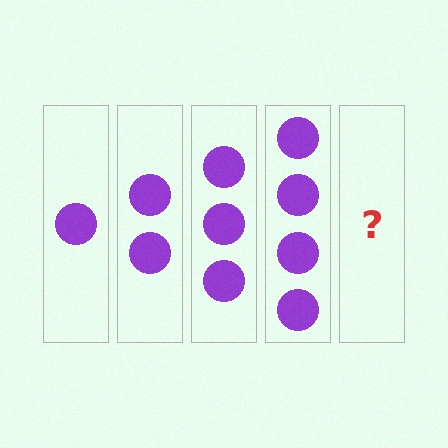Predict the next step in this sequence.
The next step is 5 circles.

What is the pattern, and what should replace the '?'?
The pattern is that each step adds one more circle. The '?' should be 5 circles.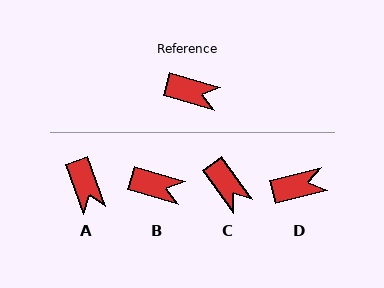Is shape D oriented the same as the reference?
No, it is off by about 30 degrees.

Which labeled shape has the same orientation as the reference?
B.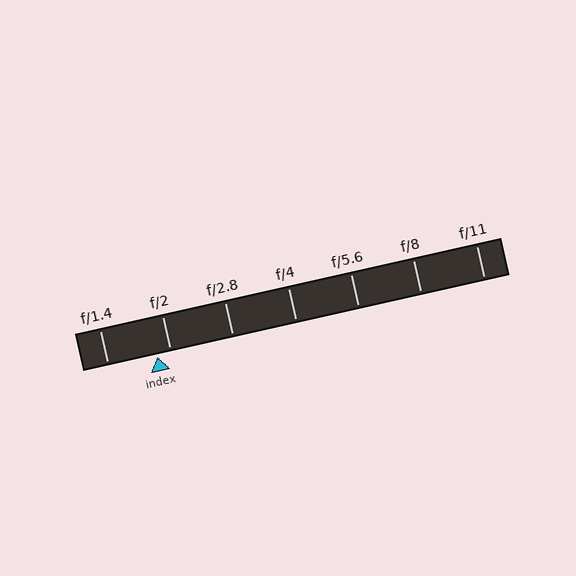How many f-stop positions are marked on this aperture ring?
There are 7 f-stop positions marked.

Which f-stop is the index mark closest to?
The index mark is closest to f/2.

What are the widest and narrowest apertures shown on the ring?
The widest aperture shown is f/1.4 and the narrowest is f/11.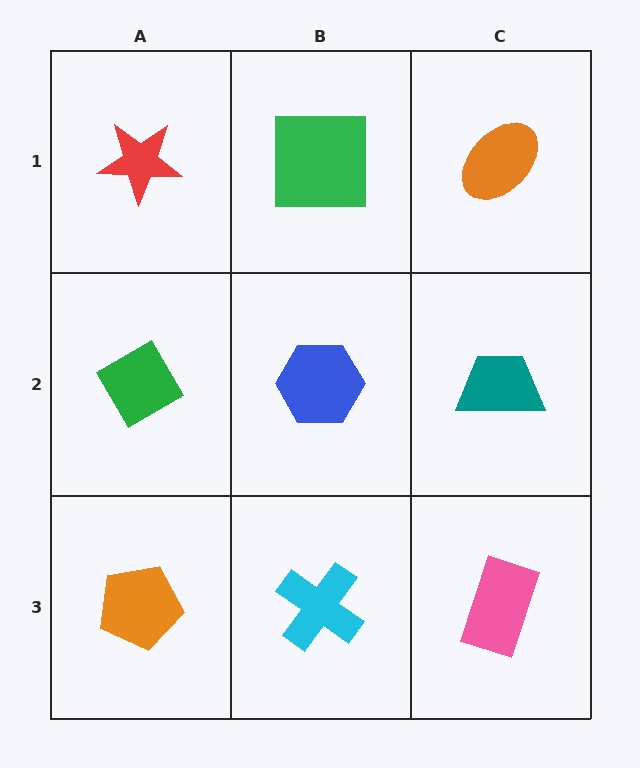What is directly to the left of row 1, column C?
A green square.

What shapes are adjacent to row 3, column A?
A green diamond (row 2, column A), a cyan cross (row 3, column B).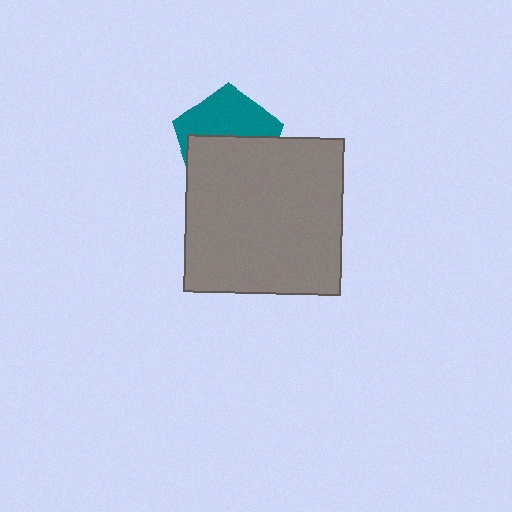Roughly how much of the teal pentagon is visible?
About half of it is visible (roughly 45%).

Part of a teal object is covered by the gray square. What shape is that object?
It is a pentagon.